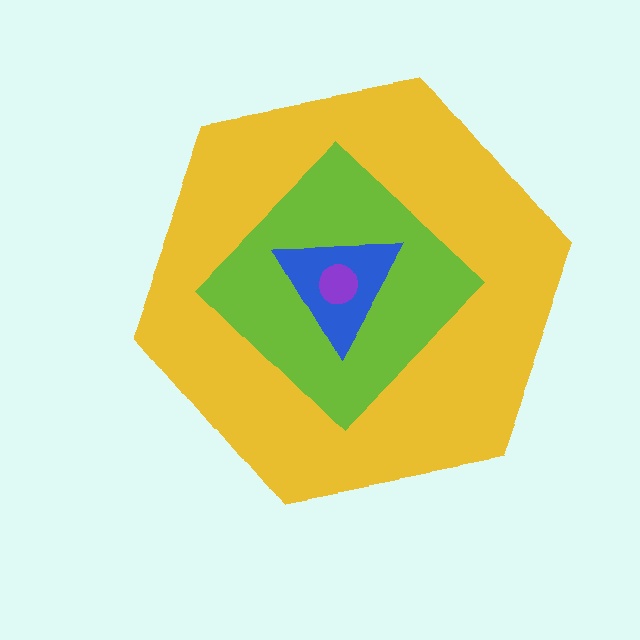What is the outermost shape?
The yellow hexagon.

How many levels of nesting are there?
4.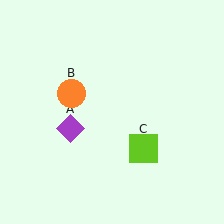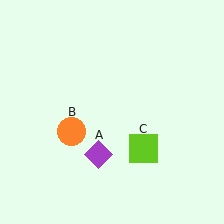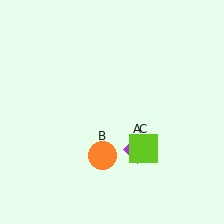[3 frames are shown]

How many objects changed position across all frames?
2 objects changed position: purple diamond (object A), orange circle (object B).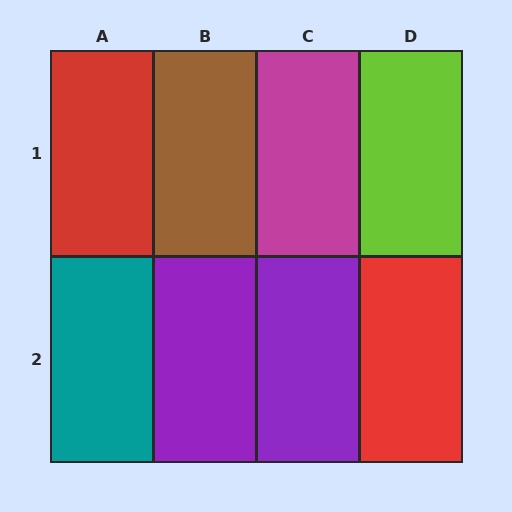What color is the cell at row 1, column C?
Magenta.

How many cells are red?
2 cells are red.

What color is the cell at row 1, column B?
Brown.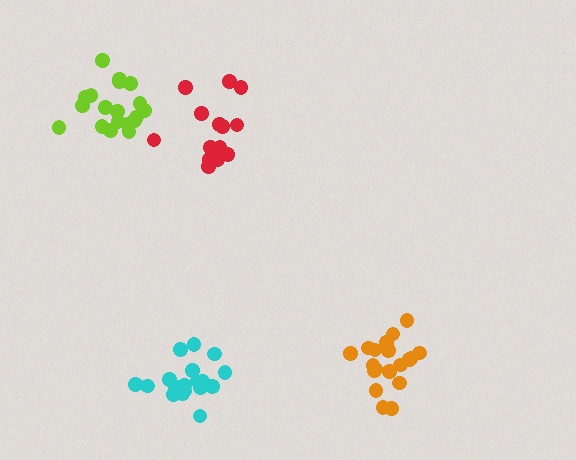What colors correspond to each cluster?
The clusters are colored: red, lime, orange, cyan.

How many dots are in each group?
Group 1: 15 dots, Group 2: 19 dots, Group 3: 19 dots, Group 4: 19 dots (72 total).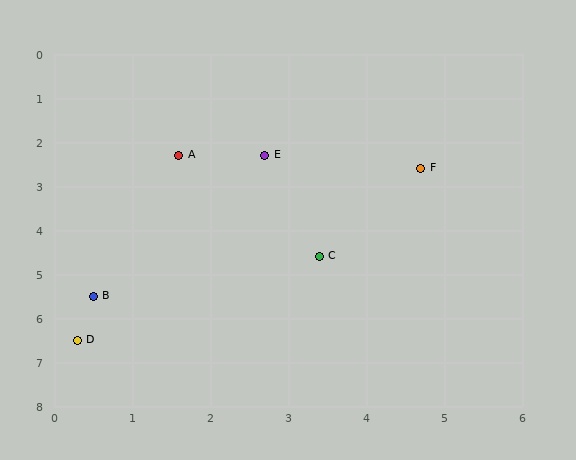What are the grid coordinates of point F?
Point F is at approximately (4.7, 2.6).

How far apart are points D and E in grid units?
Points D and E are about 4.8 grid units apart.